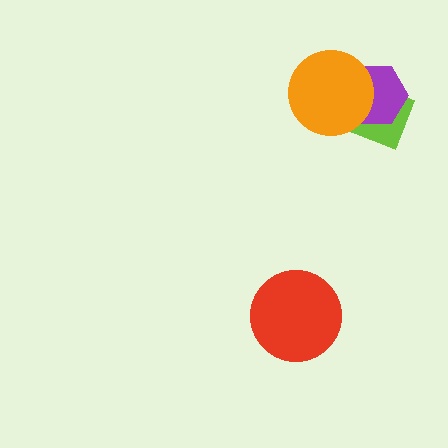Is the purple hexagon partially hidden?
Yes, it is partially covered by another shape.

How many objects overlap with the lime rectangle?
2 objects overlap with the lime rectangle.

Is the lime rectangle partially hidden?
Yes, it is partially covered by another shape.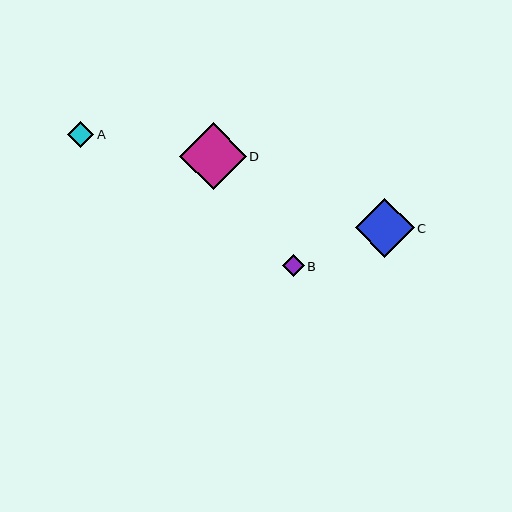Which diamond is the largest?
Diamond D is the largest with a size of approximately 66 pixels.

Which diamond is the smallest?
Diamond B is the smallest with a size of approximately 22 pixels.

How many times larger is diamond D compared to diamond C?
Diamond D is approximately 1.1 times the size of diamond C.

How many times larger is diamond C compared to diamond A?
Diamond C is approximately 2.3 times the size of diamond A.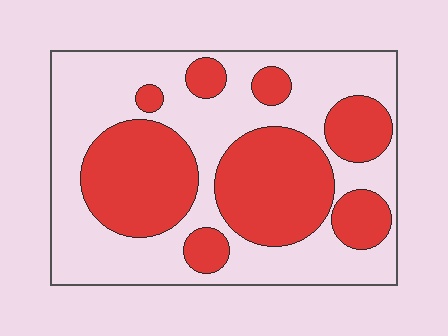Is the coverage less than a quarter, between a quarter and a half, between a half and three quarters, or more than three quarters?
Between a quarter and a half.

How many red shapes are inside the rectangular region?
8.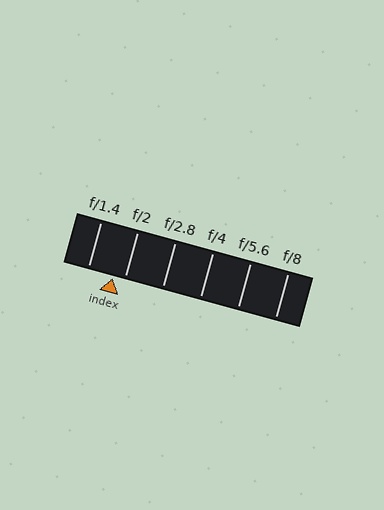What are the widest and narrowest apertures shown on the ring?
The widest aperture shown is f/1.4 and the narrowest is f/8.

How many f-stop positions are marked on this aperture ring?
There are 6 f-stop positions marked.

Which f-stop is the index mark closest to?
The index mark is closest to f/2.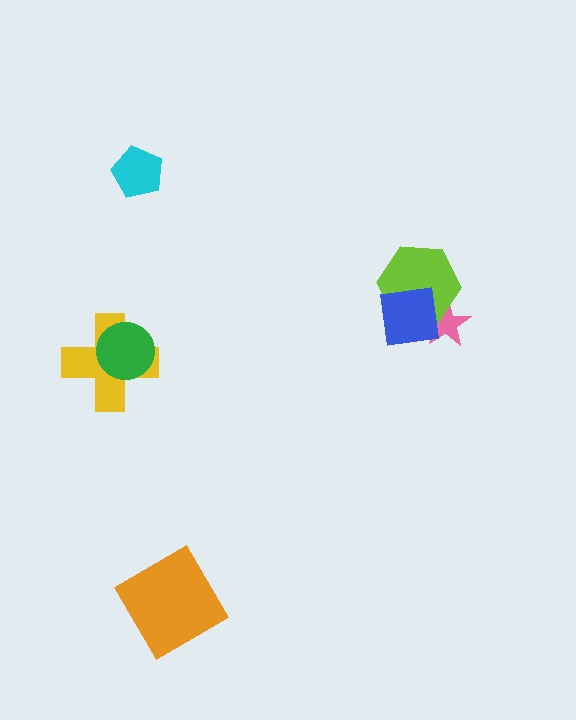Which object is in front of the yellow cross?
The green circle is in front of the yellow cross.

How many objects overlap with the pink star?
2 objects overlap with the pink star.